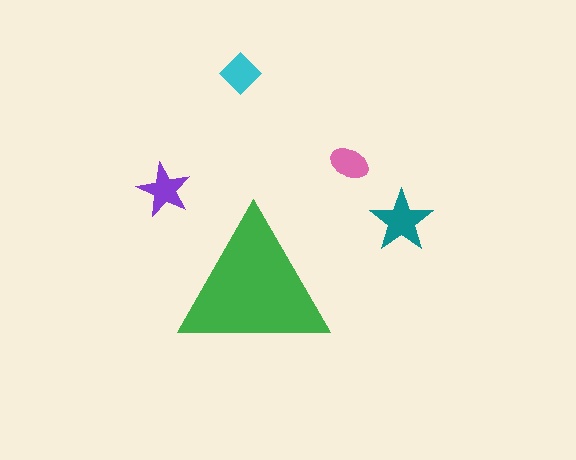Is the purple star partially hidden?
No, the purple star is fully visible.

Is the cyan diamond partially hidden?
No, the cyan diamond is fully visible.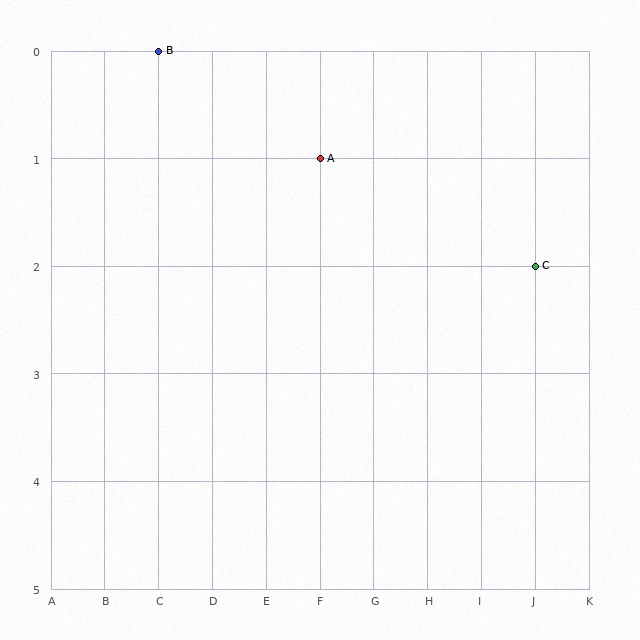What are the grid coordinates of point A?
Point A is at grid coordinates (F, 1).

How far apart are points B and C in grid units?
Points B and C are 7 columns and 2 rows apart (about 7.3 grid units diagonally).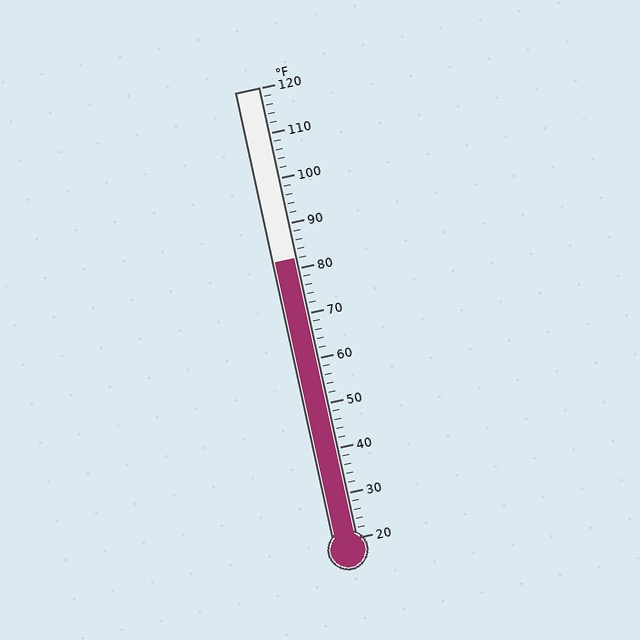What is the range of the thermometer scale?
The thermometer scale ranges from 20°F to 120°F.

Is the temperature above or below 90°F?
The temperature is below 90°F.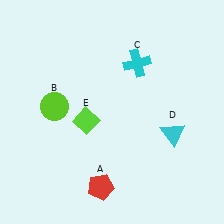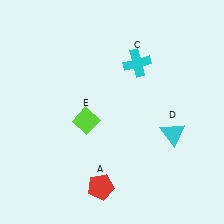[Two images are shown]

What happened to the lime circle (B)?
The lime circle (B) was removed in Image 2. It was in the top-left area of Image 1.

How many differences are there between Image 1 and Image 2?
There is 1 difference between the two images.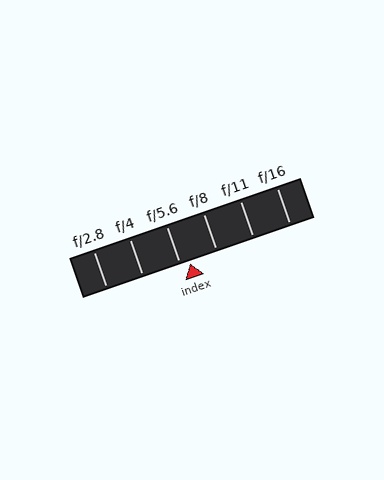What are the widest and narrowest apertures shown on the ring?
The widest aperture shown is f/2.8 and the narrowest is f/16.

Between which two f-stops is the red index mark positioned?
The index mark is between f/5.6 and f/8.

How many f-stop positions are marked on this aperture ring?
There are 6 f-stop positions marked.